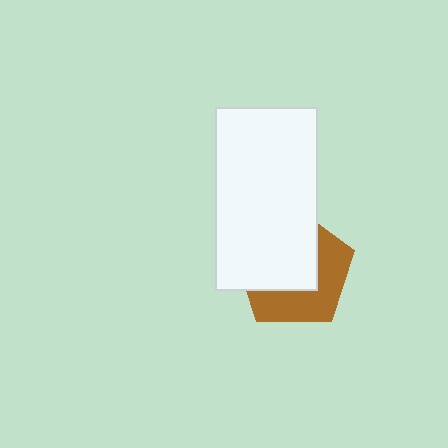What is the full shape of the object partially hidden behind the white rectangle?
The partially hidden object is a brown pentagon.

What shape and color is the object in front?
The object in front is a white rectangle.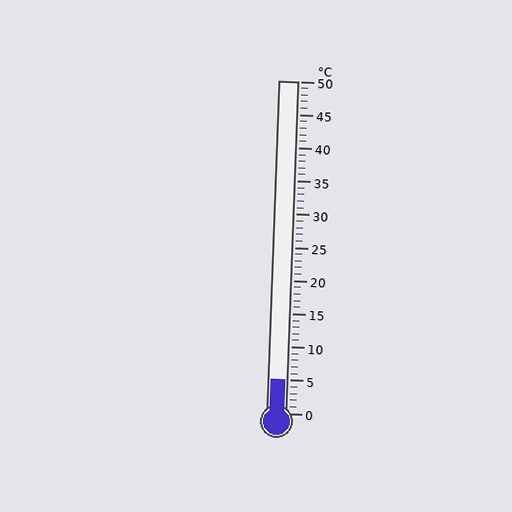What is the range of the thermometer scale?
The thermometer scale ranges from 0°C to 50°C.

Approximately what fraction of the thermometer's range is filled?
The thermometer is filled to approximately 10% of its range.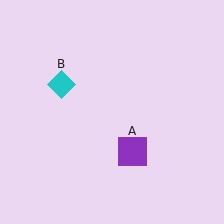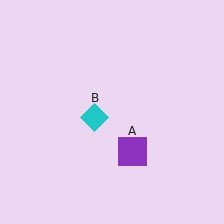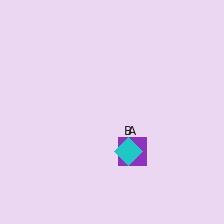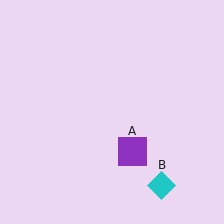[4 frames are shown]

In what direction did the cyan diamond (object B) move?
The cyan diamond (object B) moved down and to the right.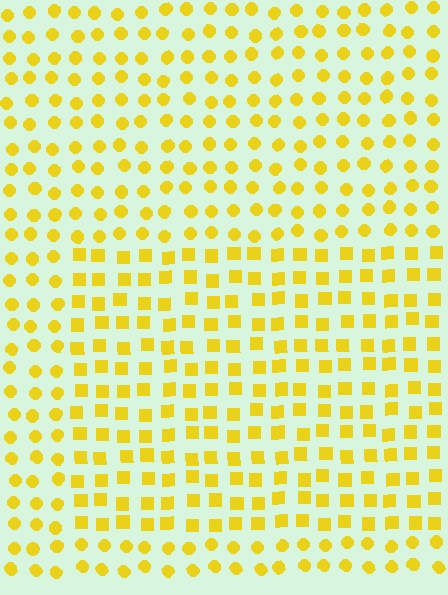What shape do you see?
I see a rectangle.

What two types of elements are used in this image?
The image uses squares inside the rectangle region and circles outside it.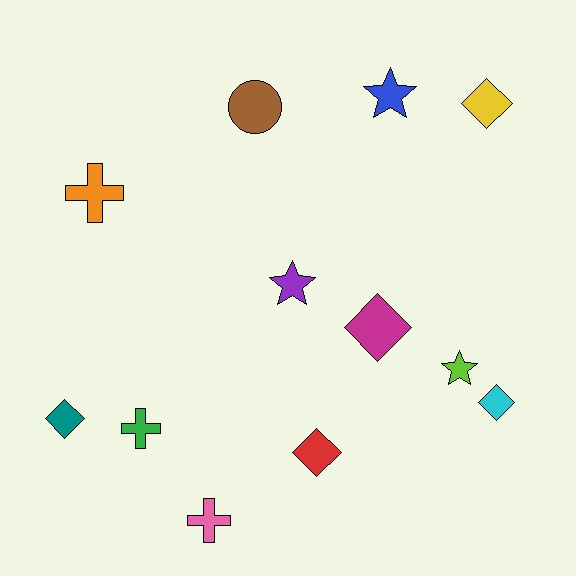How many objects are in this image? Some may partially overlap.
There are 12 objects.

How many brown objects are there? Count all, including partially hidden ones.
There is 1 brown object.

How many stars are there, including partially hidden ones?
There are 3 stars.